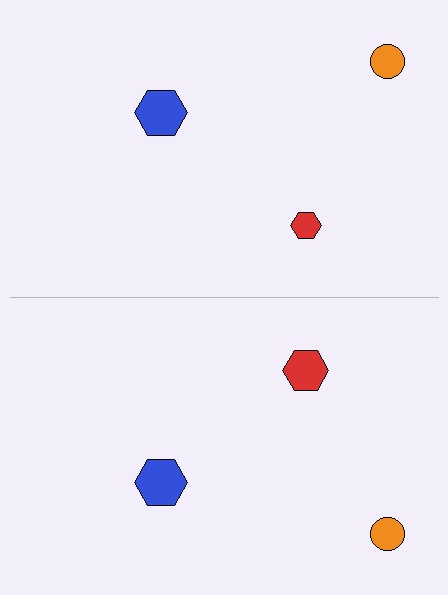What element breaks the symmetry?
The red hexagon on the bottom side has a different size than its mirror counterpart.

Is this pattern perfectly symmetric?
No, the pattern is not perfectly symmetric. The red hexagon on the bottom side has a different size than its mirror counterpart.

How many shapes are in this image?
There are 6 shapes in this image.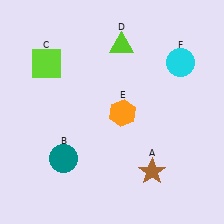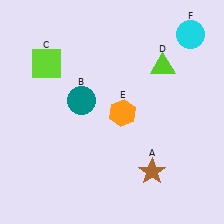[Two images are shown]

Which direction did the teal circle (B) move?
The teal circle (B) moved up.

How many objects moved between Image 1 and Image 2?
3 objects moved between the two images.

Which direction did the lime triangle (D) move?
The lime triangle (D) moved right.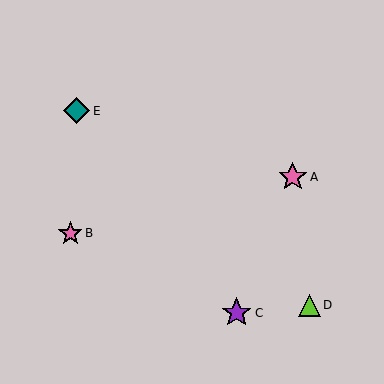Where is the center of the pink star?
The center of the pink star is at (70, 233).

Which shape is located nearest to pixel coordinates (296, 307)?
The lime triangle (labeled D) at (309, 305) is nearest to that location.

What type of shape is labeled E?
Shape E is a teal diamond.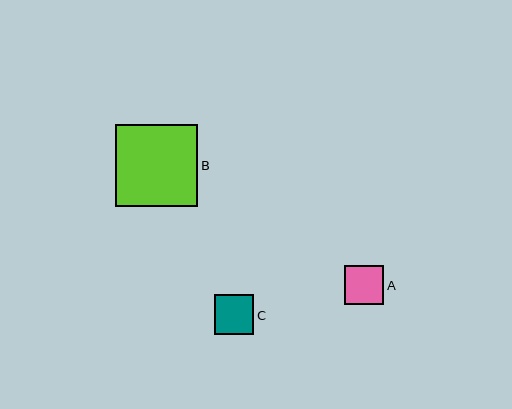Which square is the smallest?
Square A is the smallest with a size of approximately 39 pixels.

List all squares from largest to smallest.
From largest to smallest: B, C, A.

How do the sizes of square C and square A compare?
Square C and square A are approximately the same size.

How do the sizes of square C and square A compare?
Square C and square A are approximately the same size.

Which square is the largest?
Square B is the largest with a size of approximately 82 pixels.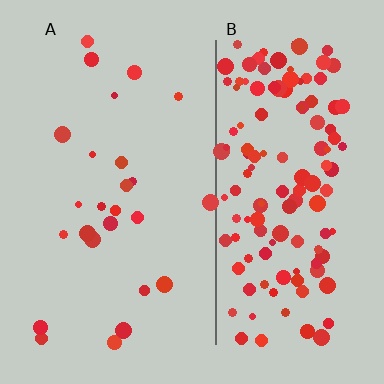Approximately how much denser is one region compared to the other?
Approximately 5.4× — region B over region A.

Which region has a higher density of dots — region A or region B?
B (the right).